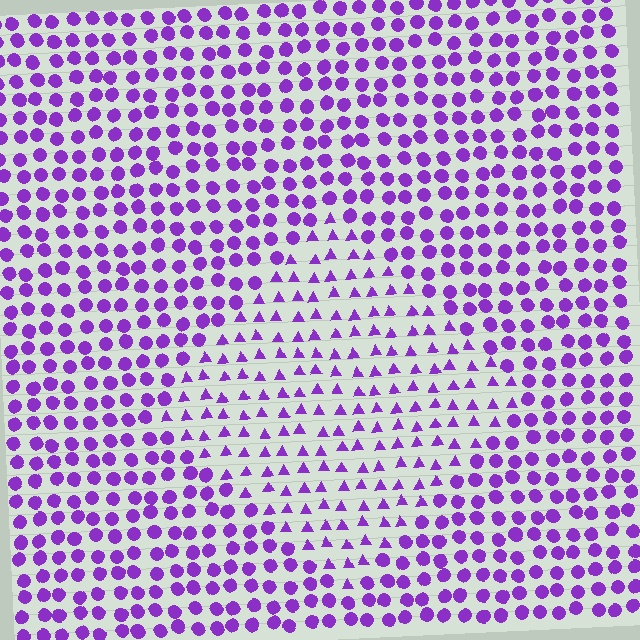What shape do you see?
I see a diamond.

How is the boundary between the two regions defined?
The boundary is defined by a change in element shape: triangles inside vs. circles outside. All elements share the same color and spacing.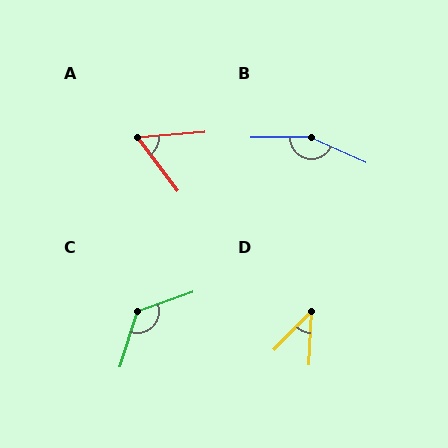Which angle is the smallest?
D, at approximately 42 degrees.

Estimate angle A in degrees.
Approximately 58 degrees.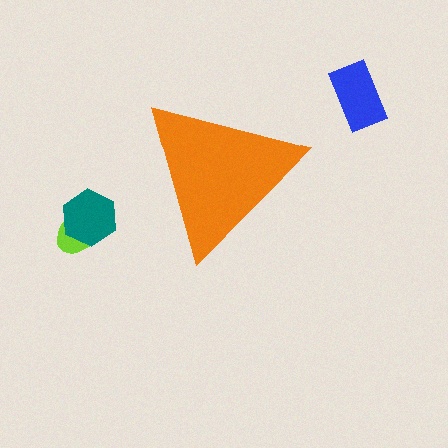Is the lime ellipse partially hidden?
No, the lime ellipse is fully visible.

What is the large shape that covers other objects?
An orange triangle.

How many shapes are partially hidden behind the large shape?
0 shapes are partially hidden.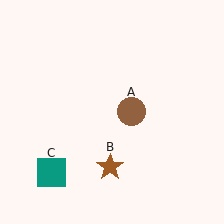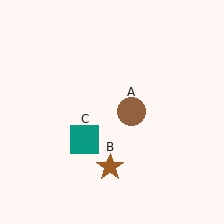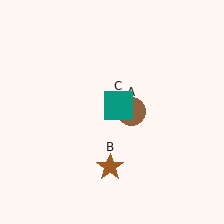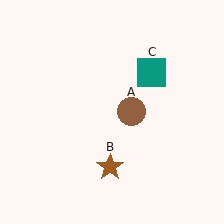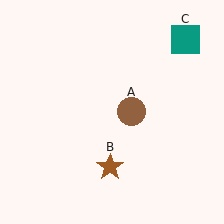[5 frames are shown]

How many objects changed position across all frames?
1 object changed position: teal square (object C).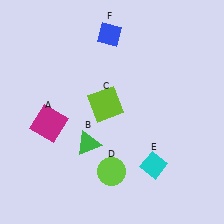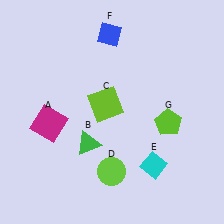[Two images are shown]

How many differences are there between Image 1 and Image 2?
There is 1 difference between the two images.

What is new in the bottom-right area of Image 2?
A lime pentagon (G) was added in the bottom-right area of Image 2.